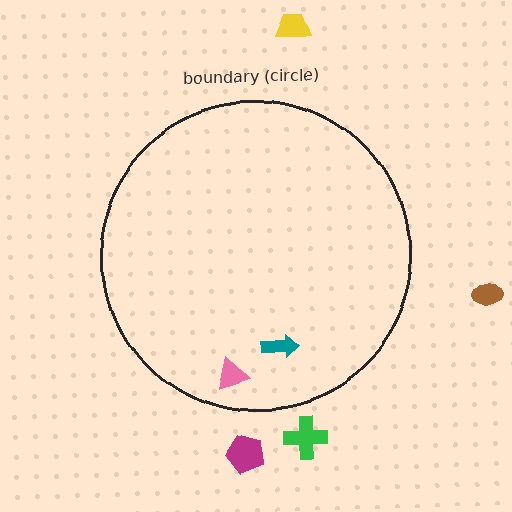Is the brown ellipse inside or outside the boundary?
Outside.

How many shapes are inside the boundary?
2 inside, 4 outside.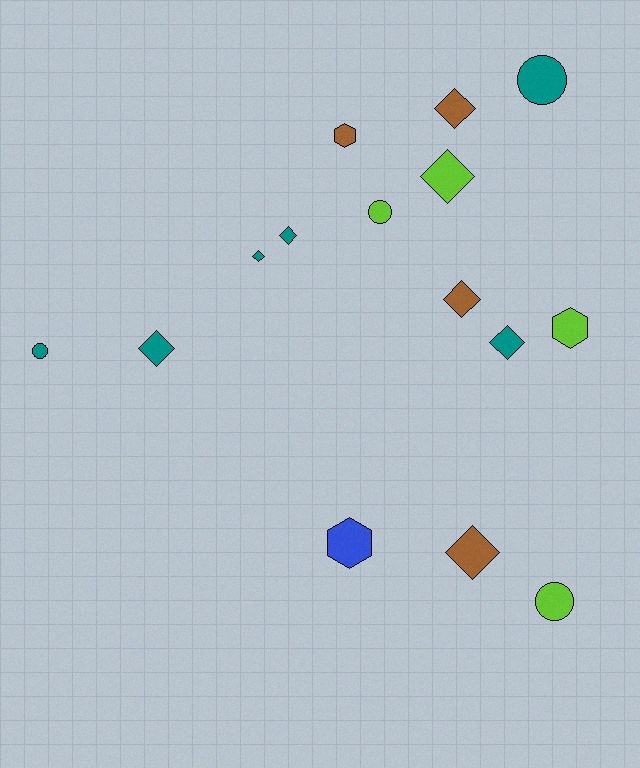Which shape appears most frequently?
Diamond, with 8 objects.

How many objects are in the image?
There are 15 objects.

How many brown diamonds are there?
There are 3 brown diamonds.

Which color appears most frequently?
Teal, with 6 objects.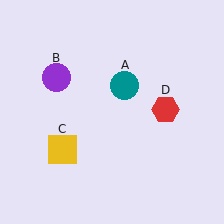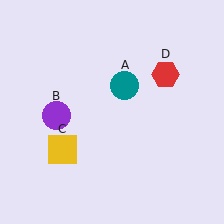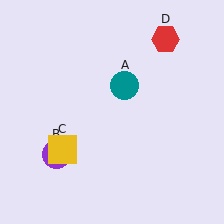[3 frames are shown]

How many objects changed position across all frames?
2 objects changed position: purple circle (object B), red hexagon (object D).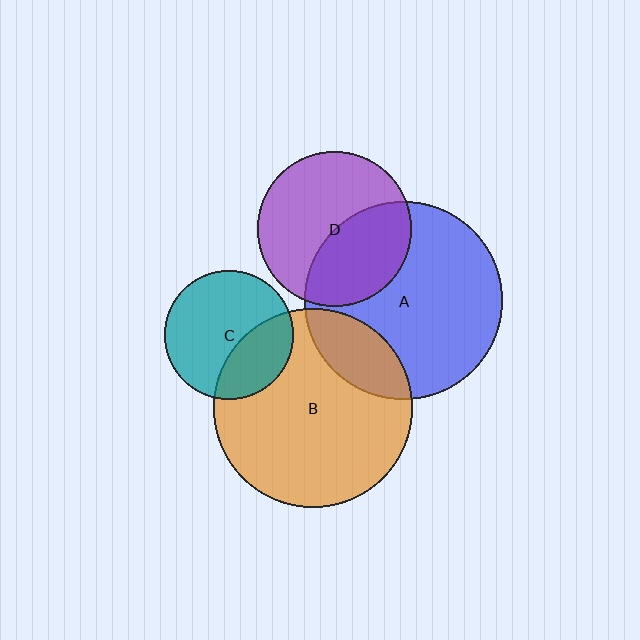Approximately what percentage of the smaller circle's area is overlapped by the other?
Approximately 40%.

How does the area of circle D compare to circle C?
Approximately 1.4 times.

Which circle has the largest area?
Circle B (orange).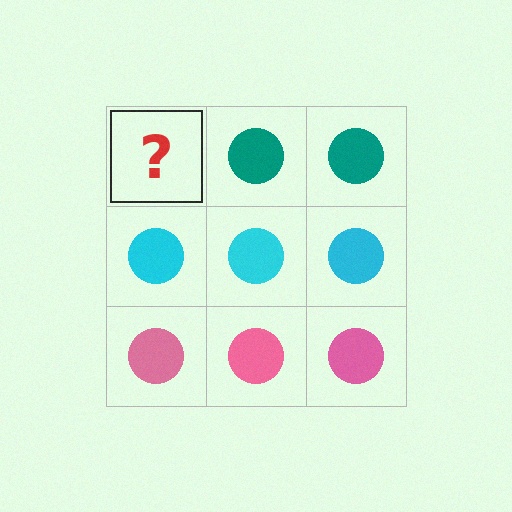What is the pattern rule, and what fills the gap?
The rule is that each row has a consistent color. The gap should be filled with a teal circle.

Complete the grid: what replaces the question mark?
The question mark should be replaced with a teal circle.